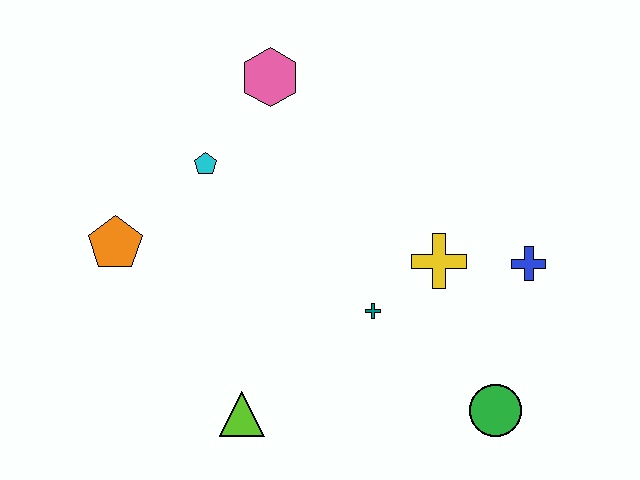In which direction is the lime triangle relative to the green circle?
The lime triangle is to the left of the green circle.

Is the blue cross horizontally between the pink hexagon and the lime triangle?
No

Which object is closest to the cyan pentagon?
The pink hexagon is closest to the cyan pentagon.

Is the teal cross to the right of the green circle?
No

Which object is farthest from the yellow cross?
The orange pentagon is farthest from the yellow cross.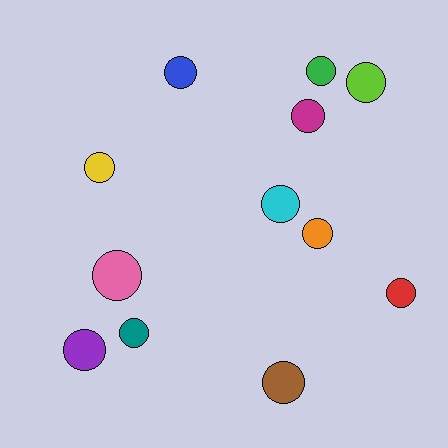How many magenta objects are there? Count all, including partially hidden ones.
There is 1 magenta object.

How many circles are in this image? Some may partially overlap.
There are 12 circles.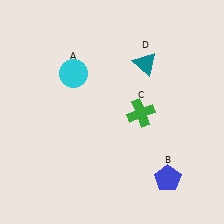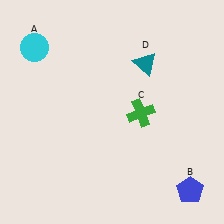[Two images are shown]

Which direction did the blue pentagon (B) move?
The blue pentagon (B) moved right.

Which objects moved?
The objects that moved are: the cyan circle (A), the blue pentagon (B).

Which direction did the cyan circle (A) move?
The cyan circle (A) moved left.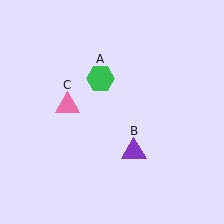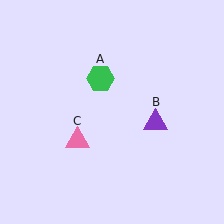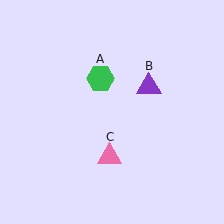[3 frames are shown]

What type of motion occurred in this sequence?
The purple triangle (object B), pink triangle (object C) rotated counterclockwise around the center of the scene.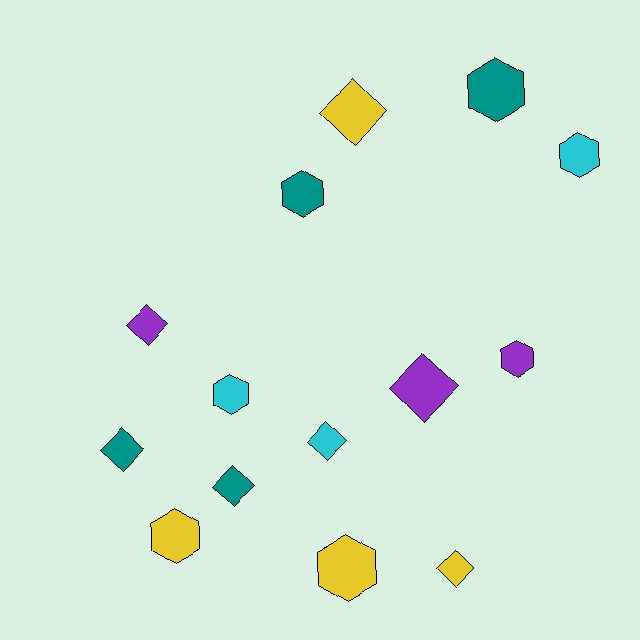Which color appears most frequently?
Teal, with 4 objects.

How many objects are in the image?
There are 14 objects.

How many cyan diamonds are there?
There is 1 cyan diamond.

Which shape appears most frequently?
Hexagon, with 7 objects.